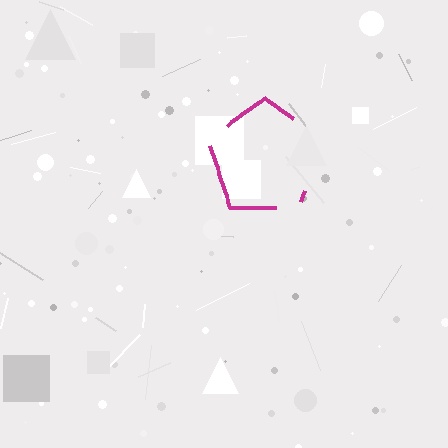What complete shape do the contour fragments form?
The contour fragments form a pentagon.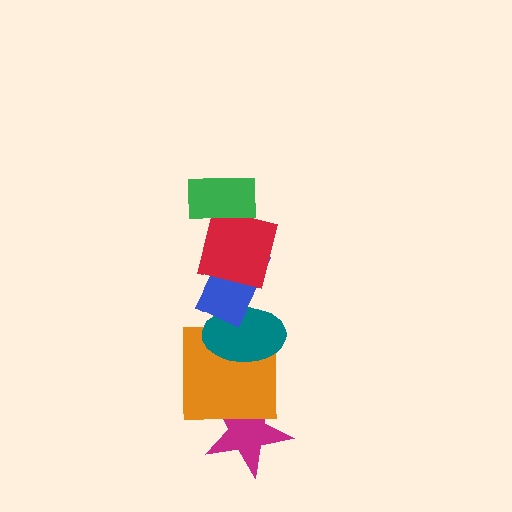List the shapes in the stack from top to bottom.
From top to bottom: the green rectangle, the red square, the blue rectangle, the teal ellipse, the orange square, the magenta star.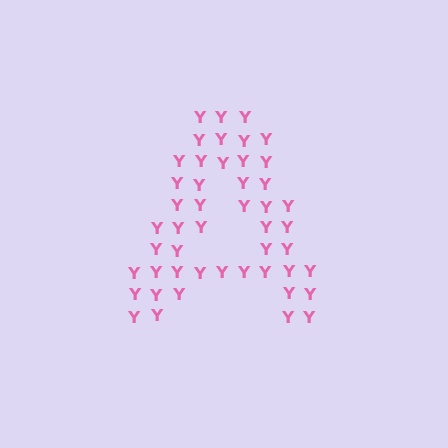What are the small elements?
The small elements are letter Y's.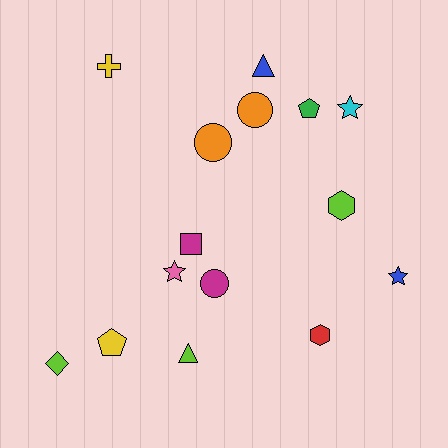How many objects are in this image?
There are 15 objects.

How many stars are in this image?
There are 3 stars.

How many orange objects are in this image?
There are 2 orange objects.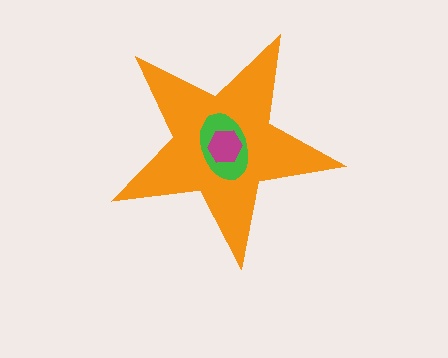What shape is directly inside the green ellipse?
The magenta hexagon.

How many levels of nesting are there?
3.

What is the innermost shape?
The magenta hexagon.